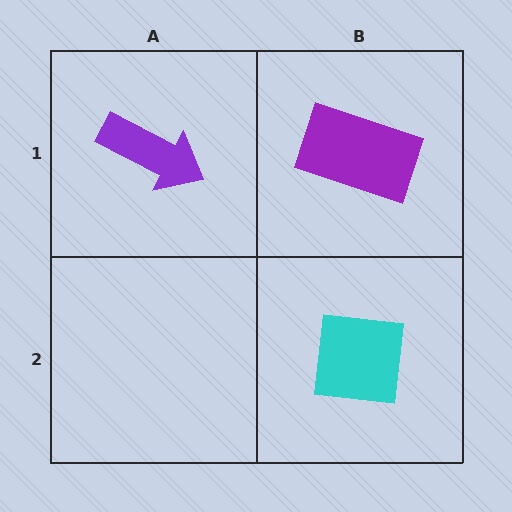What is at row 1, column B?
A purple rectangle.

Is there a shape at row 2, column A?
No, that cell is empty.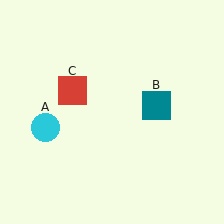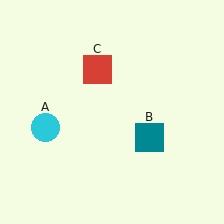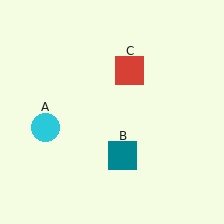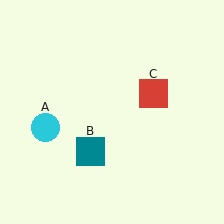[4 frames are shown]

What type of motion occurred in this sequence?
The teal square (object B), red square (object C) rotated clockwise around the center of the scene.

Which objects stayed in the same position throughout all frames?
Cyan circle (object A) remained stationary.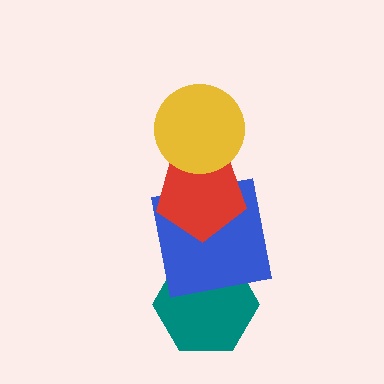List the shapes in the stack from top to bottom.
From top to bottom: the yellow circle, the red pentagon, the blue square, the teal hexagon.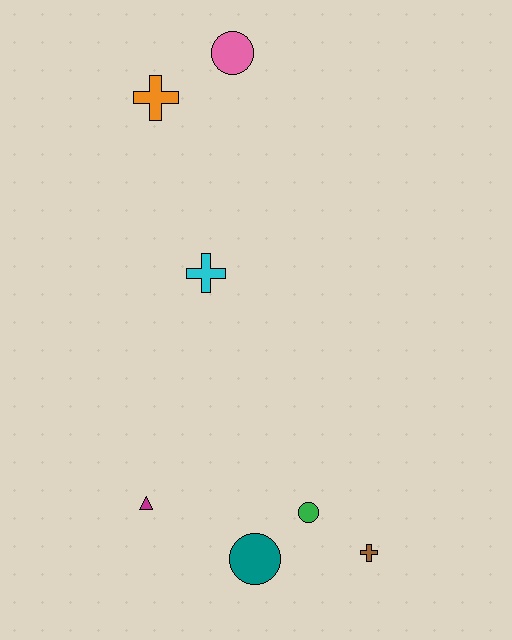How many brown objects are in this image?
There is 1 brown object.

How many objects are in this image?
There are 7 objects.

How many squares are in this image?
There are no squares.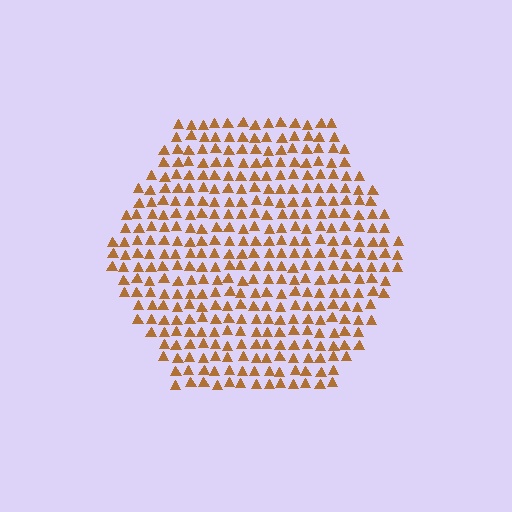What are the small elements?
The small elements are triangles.